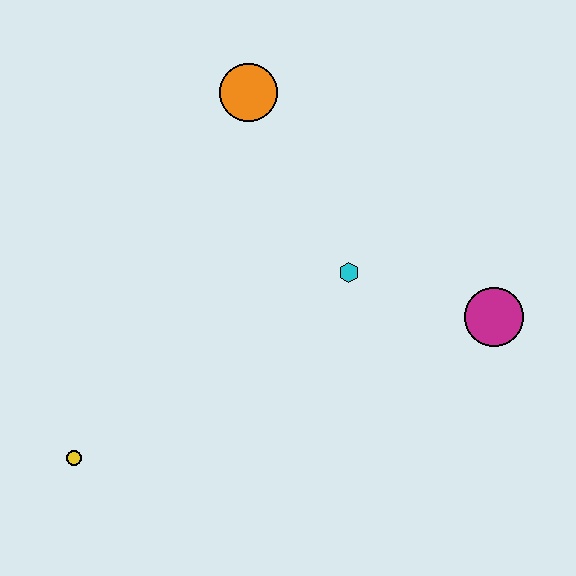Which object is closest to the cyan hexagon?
The magenta circle is closest to the cyan hexagon.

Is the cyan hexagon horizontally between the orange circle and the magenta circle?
Yes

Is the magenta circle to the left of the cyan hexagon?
No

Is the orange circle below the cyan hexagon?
No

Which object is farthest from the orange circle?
The yellow circle is farthest from the orange circle.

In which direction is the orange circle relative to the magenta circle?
The orange circle is to the left of the magenta circle.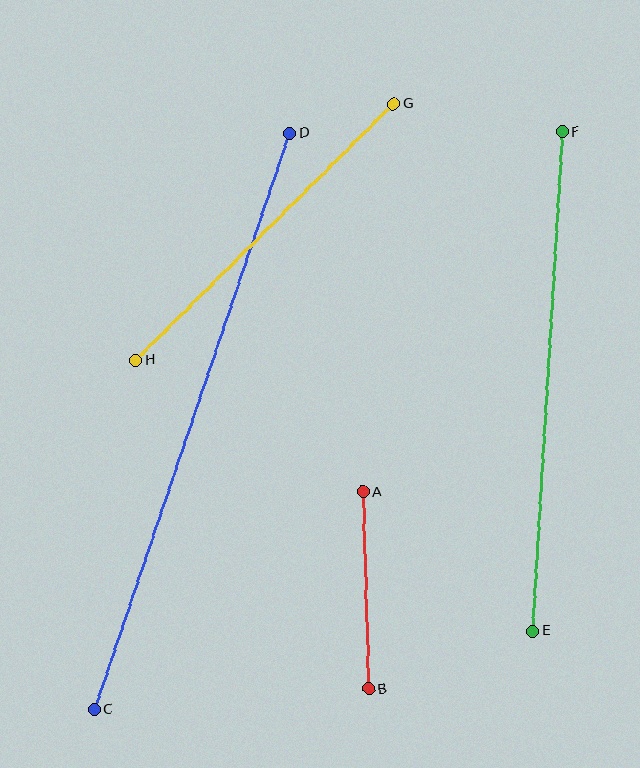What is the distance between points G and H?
The distance is approximately 364 pixels.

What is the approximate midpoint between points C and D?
The midpoint is at approximately (192, 421) pixels.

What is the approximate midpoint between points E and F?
The midpoint is at approximately (548, 381) pixels.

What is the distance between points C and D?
The distance is approximately 609 pixels.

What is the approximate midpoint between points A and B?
The midpoint is at approximately (366, 590) pixels.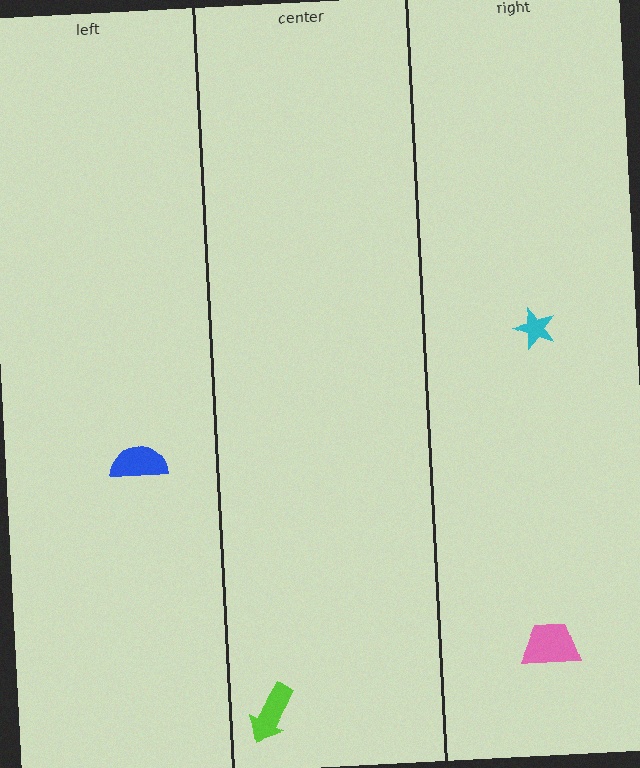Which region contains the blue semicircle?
The left region.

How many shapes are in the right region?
2.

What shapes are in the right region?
The pink trapezoid, the cyan star.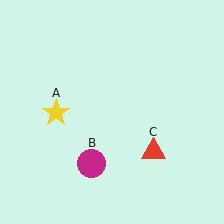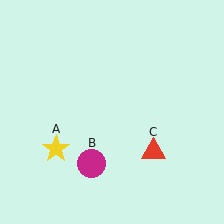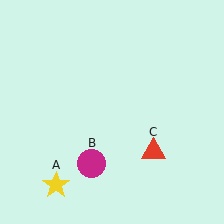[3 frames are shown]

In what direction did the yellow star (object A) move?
The yellow star (object A) moved down.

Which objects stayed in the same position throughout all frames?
Magenta circle (object B) and red triangle (object C) remained stationary.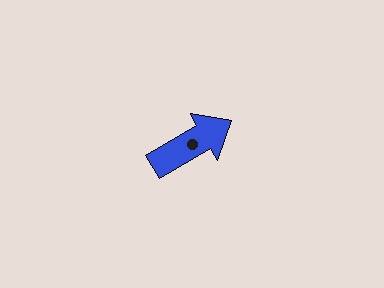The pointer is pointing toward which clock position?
Roughly 2 o'clock.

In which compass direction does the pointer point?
Northeast.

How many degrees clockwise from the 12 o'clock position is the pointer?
Approximately 60 degrees.